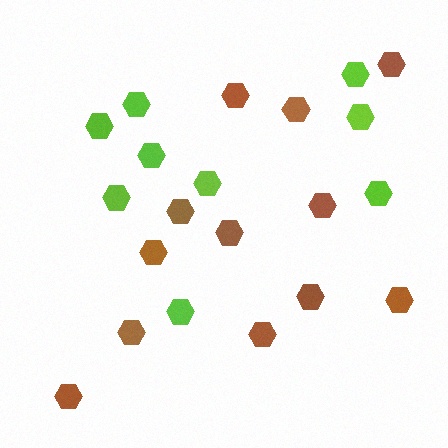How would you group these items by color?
There are 2 groups: one group of brown hexagons (12) and one group of lime hexagons (9).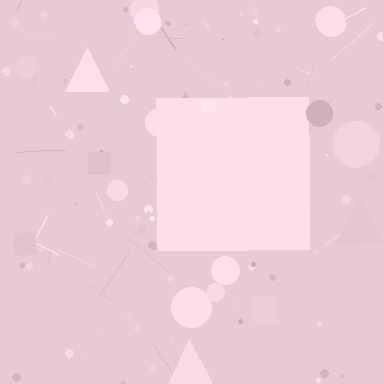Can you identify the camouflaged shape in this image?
The camouflaged shape is a square.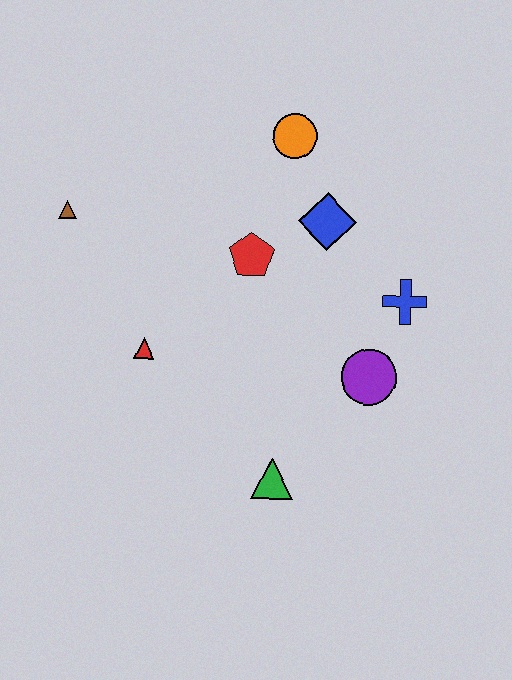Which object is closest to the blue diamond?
The red pentagon is closest to the blue diamond.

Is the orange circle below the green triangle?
No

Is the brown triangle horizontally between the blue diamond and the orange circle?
No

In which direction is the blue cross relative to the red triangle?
The blue cross is to the right of the red triangle.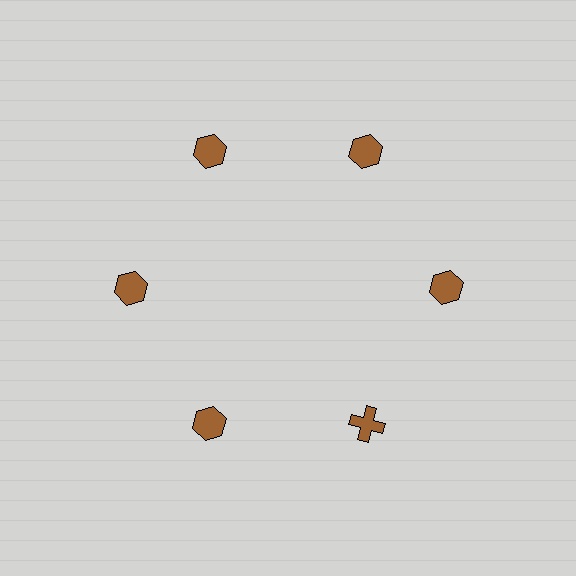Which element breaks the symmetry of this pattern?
The brown cross at roughly the 5 o'clock position breaks the symmetry. All other shapes are brown hexagons.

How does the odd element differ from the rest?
It has a different shape: cross instead of hexagon.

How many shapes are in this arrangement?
There are 6 shapes arranged in a ring pattern.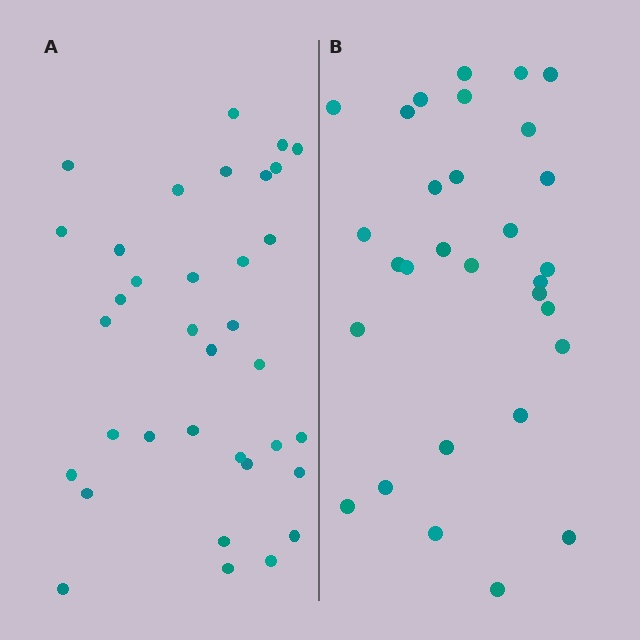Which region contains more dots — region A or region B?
Region A (the left region) has more dots.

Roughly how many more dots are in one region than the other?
Region A has about 5 more dots than region B.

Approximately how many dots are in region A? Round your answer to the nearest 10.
About 40 dots. (The exact count is 35, which rounds to 40.)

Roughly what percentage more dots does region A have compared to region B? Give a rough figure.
About 15% more.